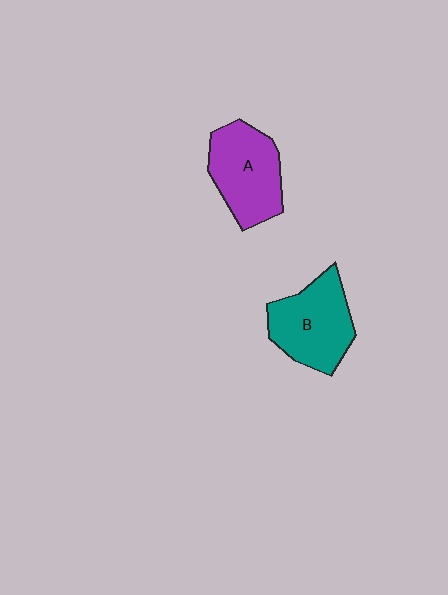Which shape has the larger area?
Shape B (teal).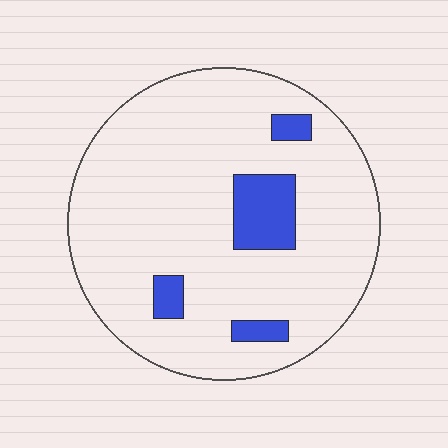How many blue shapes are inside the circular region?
4.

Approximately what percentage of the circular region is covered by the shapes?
Approximately 10%.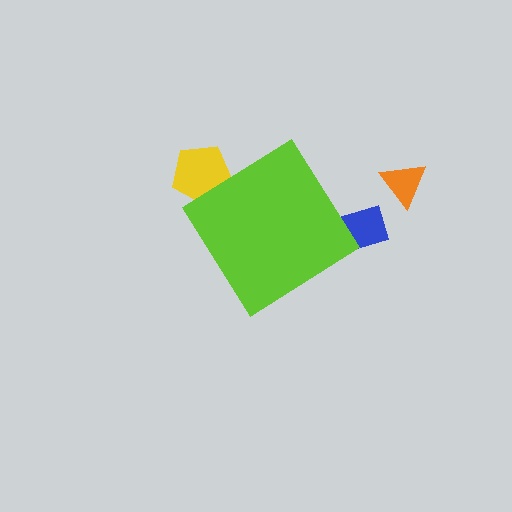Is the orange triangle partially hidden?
No, the orange triangle is fully visible.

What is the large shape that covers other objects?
A lime diamond.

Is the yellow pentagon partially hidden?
Yes, the yellow pentagon is partially hidden behind the lime diamond.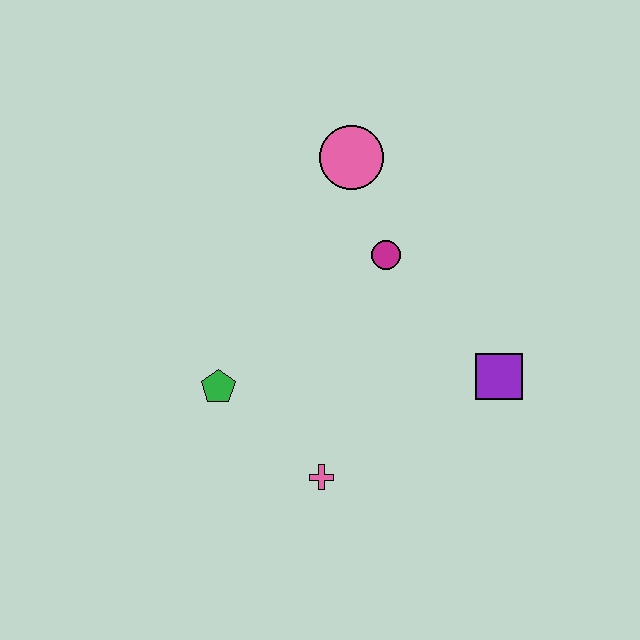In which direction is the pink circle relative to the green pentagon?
The pink circle is above the green pentagon.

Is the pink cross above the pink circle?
No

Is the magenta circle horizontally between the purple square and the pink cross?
Yes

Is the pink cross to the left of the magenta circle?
Yes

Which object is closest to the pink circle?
The magenta circle is closest to the pink circle.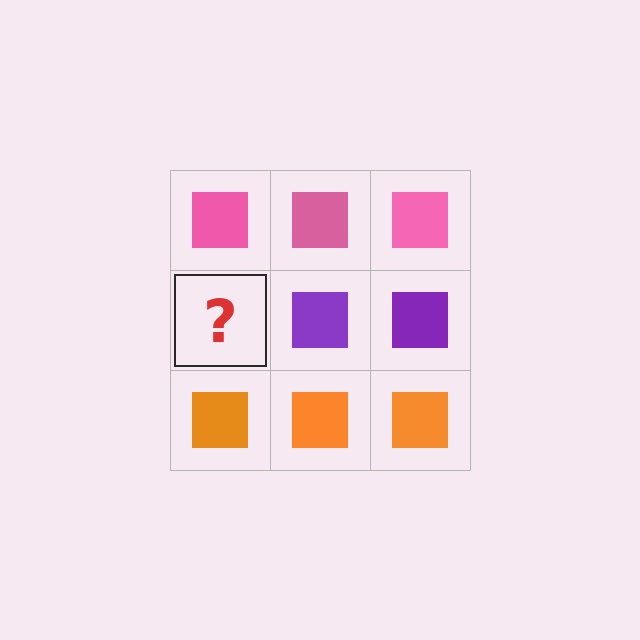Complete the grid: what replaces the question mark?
The question mark should be replaced with a purple square.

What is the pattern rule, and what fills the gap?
The rule is that each row has a consistent color. The gap should be filled with a purple square.